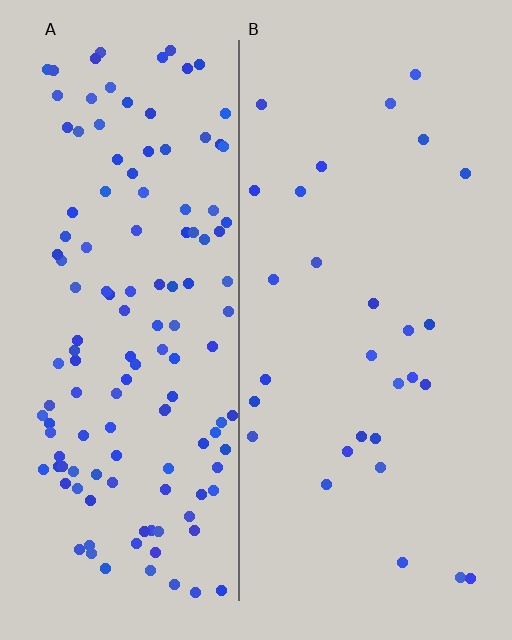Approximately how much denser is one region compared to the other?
Approximately 4.6× — region A over region B.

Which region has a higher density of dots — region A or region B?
A (the left).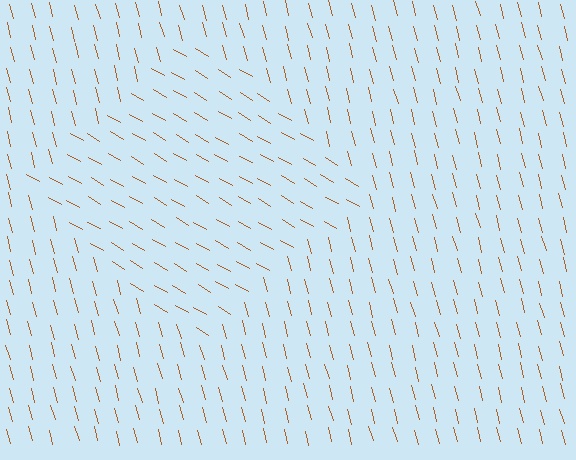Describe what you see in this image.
The image is filled with small brown line segments. A diamond region in the image has lines oriented differently from the surrounding lines, creating a visible texture boundary.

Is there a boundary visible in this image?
Yes, there is a texture boundary formed by a change in line orientation.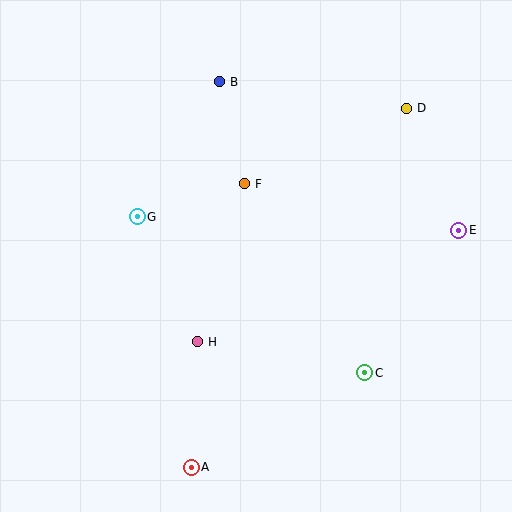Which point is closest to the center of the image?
Point F at (245, 184) is closest to the center.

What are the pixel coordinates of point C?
Point C is at (365, 373).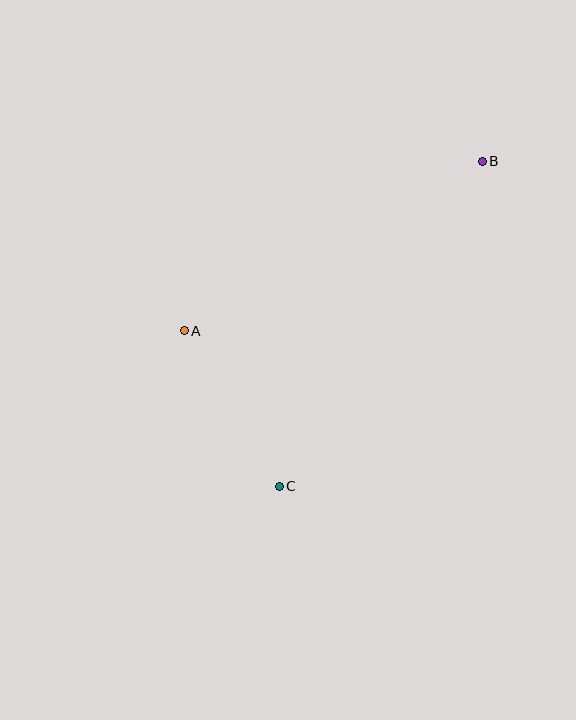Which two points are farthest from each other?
Points B and C are farthest from each other.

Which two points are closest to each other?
Points A and C are closest to each other.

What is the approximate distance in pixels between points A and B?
The distance between A and B is approximately 343 pixels.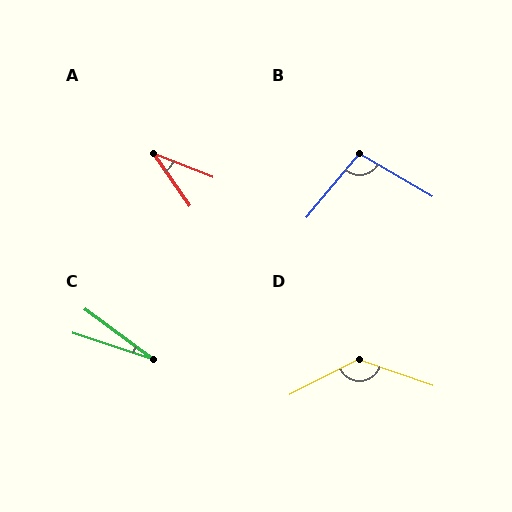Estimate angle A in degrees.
Approximately 33 degrees.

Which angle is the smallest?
C, at approximately 19 degrees.